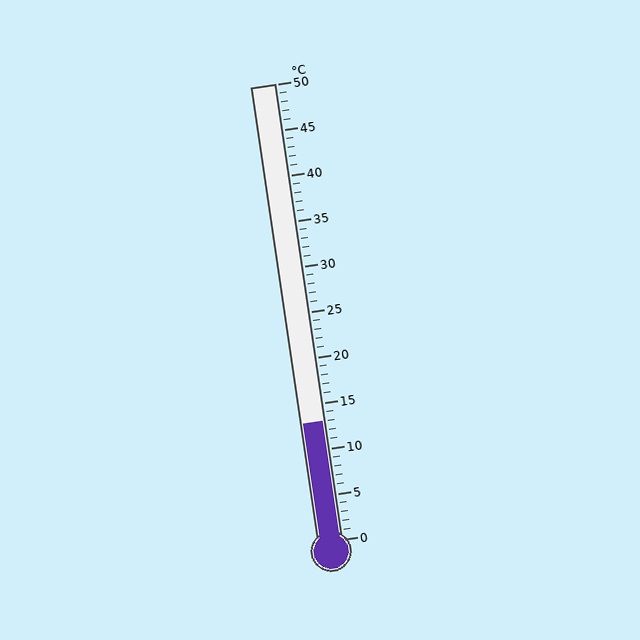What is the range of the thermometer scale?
The thermometer scale ranges from 0°C to 50°C.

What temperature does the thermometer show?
The thermometer shows approximately 13°C.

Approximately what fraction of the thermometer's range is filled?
The thermometer is filled to approximately 25% of its range.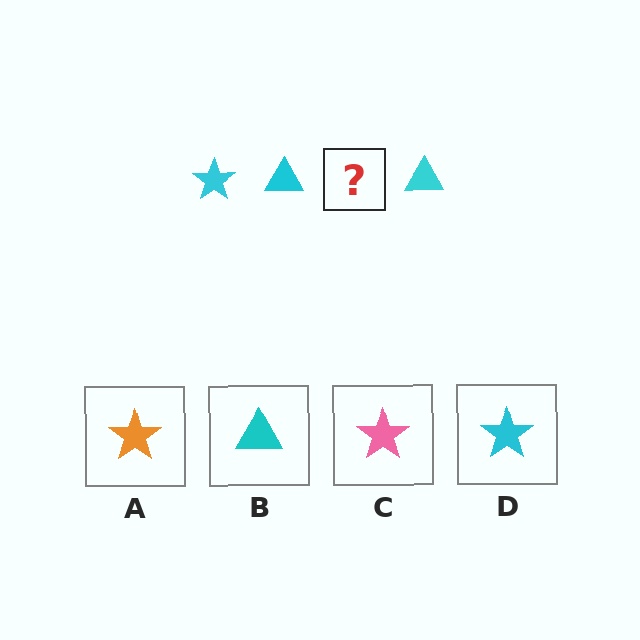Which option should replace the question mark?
Option D.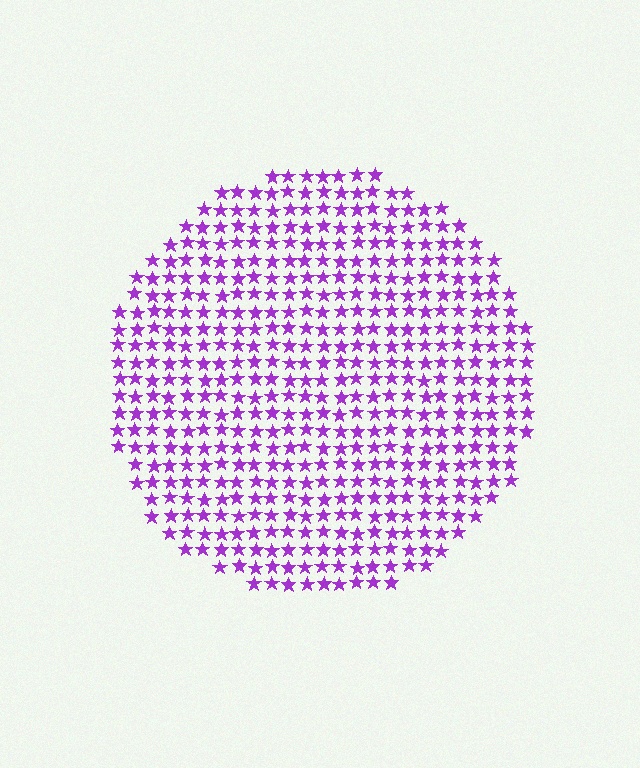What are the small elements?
The small elements are stars.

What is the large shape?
The large shape is a circle.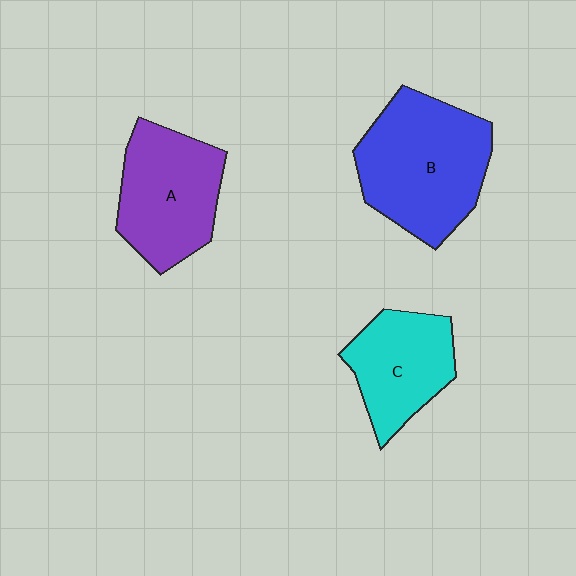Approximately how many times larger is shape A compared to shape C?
Approximately 1.2 times.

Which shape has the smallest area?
Shape C (cyan).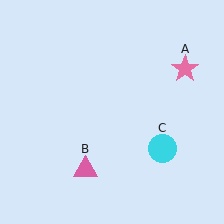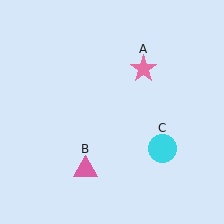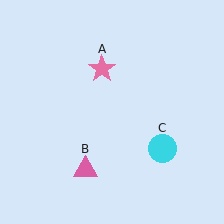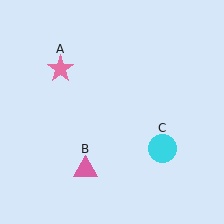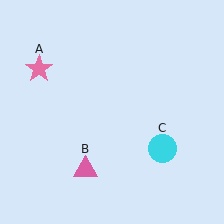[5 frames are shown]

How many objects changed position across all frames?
1 object changed position: pink star (object A).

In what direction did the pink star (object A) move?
The pink star (object A) moved left.